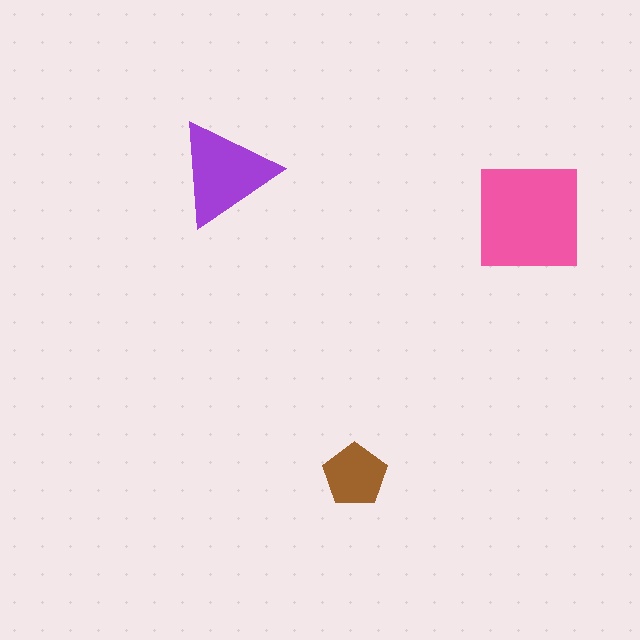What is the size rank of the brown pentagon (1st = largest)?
3rd.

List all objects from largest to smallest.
The pink square, the purple triangle, the brown pentagon.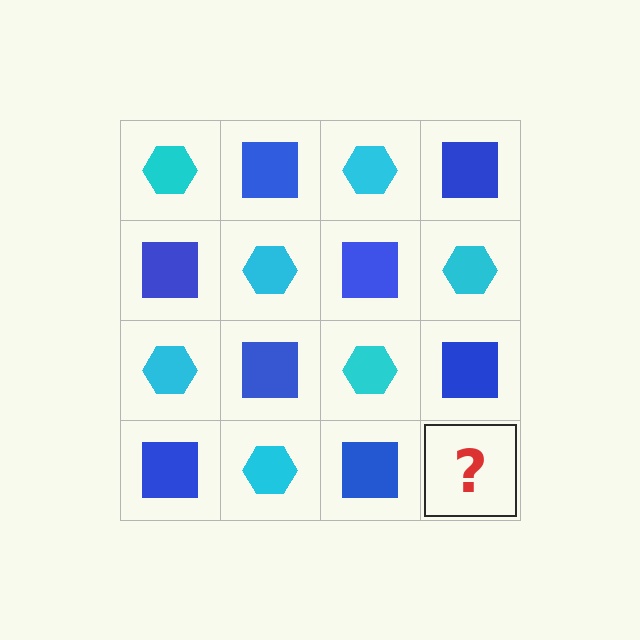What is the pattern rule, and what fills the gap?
The rule is that it alternates cyan hexagon and blue square in a checkerboard pattern. The gap should be filled with a cyan hexagon.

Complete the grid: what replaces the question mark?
The question mark should be replaced with a cyan hexagon.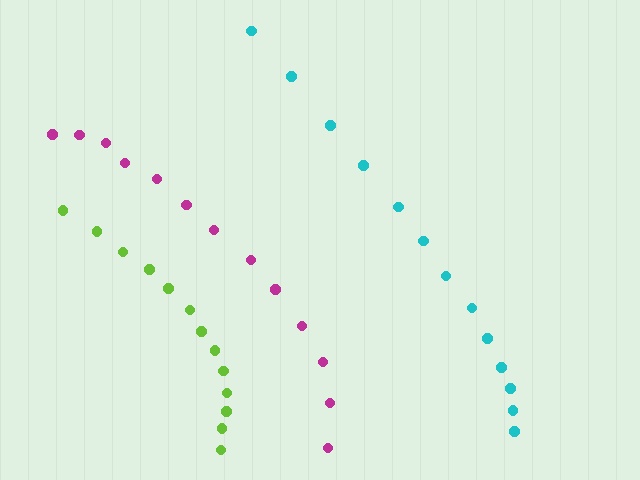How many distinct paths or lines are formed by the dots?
There are 3 distinct paths.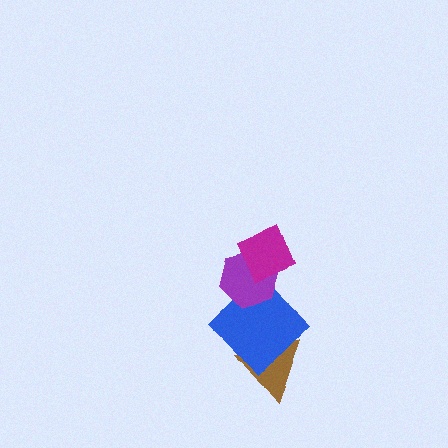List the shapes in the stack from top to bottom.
From top to bottom: the magenta diamond, the purple hexagon, the blue diamond, the brown triangle.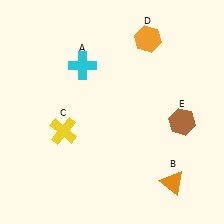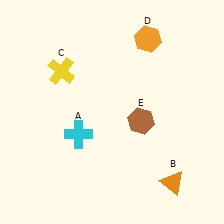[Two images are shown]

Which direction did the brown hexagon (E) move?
The brown hexagon (E) moved left.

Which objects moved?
The objects that moved are: the cyan cross (A), the yellow cross (C), the brown hexagon (E).